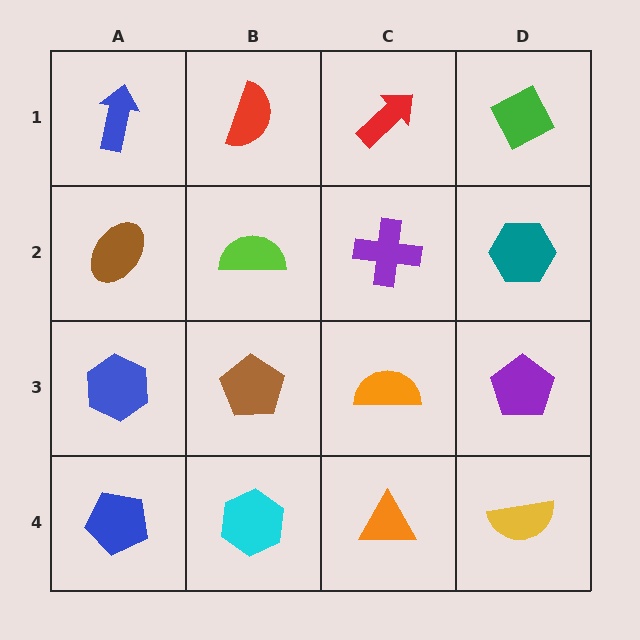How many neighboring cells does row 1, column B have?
3.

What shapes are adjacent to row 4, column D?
A purple pentagon (row 3, column D), an orange triangle (row 4, column C).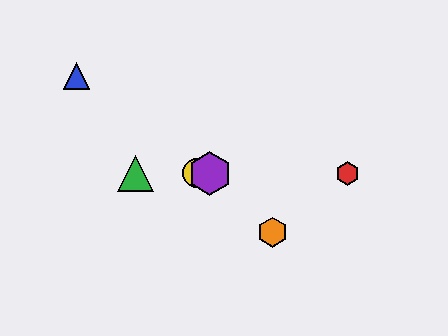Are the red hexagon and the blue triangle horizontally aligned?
No, the red hexagon is at y≈173 and the blue triangle is at y≈76.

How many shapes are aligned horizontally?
4 shapes (the red hexagon, the green triangle, the yellow circle, the purple hexagon) are aligned horizontally.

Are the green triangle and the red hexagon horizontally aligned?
Yes, both are at y≈173.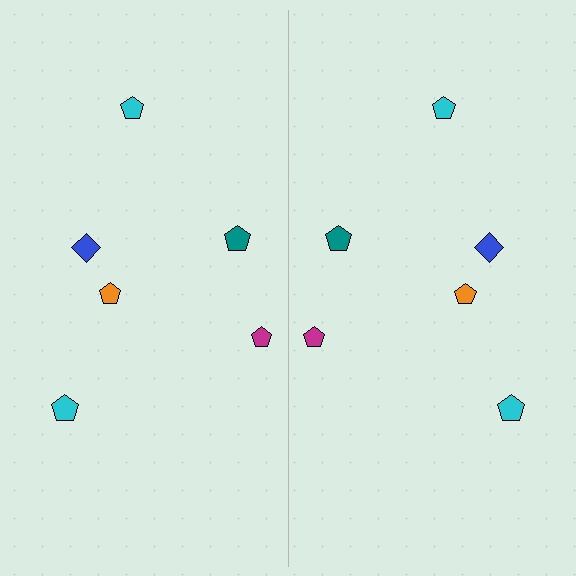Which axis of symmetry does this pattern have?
The pattern has a vertical axis of symmetry running through the center of the image.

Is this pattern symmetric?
Yes, this pattern has bilateral (reflection) symmetry.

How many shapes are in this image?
There are 12 shapes in this image.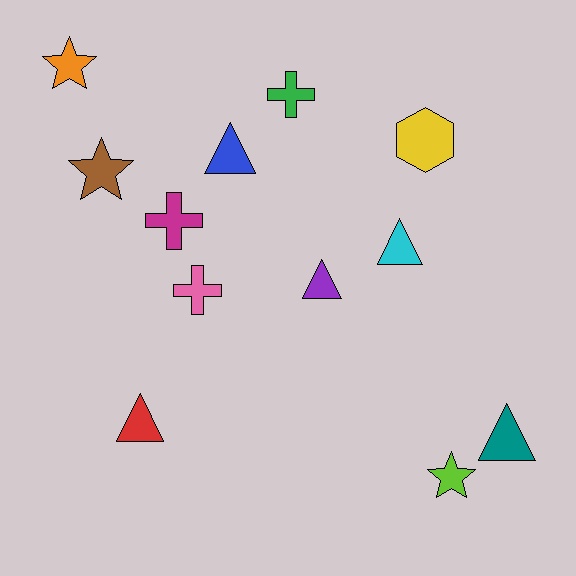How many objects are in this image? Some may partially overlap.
There are 12 objects.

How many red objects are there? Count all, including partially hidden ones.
There is 1 red object.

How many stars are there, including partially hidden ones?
There are 3 stars.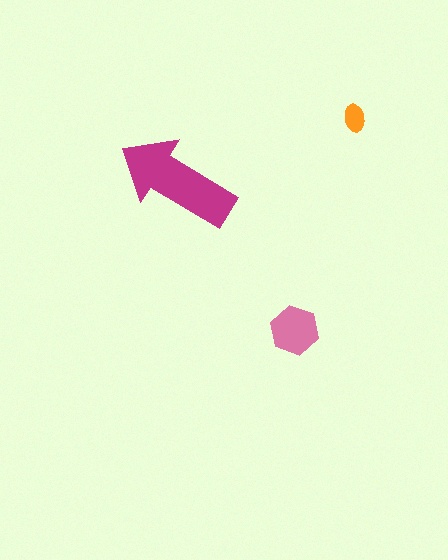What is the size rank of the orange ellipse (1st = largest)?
3rd.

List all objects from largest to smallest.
The magenta arrow, the pink hexagon, the orange ellipse.